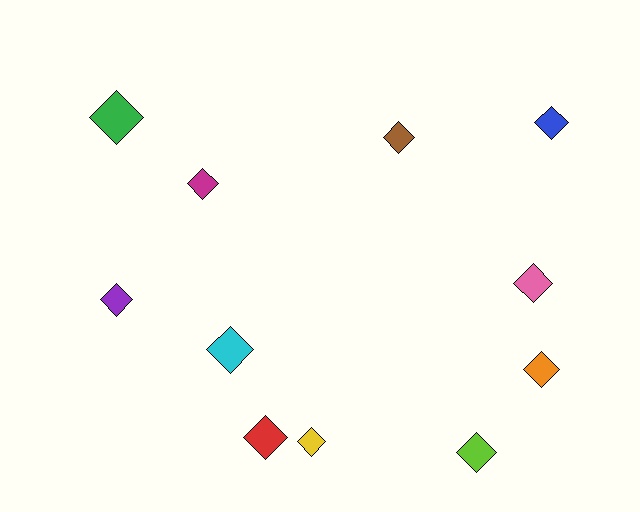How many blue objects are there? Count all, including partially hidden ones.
There is 1 blue object.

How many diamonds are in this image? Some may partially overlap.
There are 11 diamonds.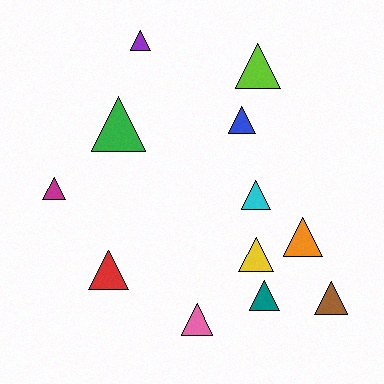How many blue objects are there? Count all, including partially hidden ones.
There is 1 blue object.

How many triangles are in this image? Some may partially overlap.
There are 12 triangles.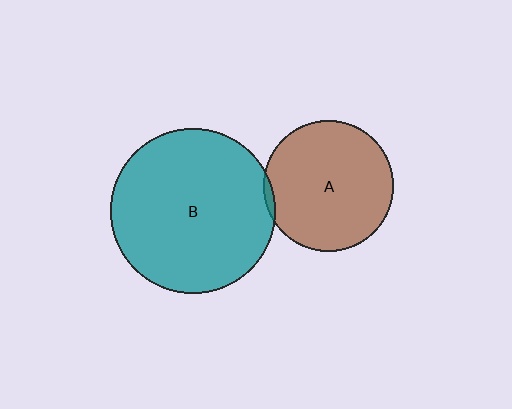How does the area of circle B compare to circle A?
Approximately 1.6 times.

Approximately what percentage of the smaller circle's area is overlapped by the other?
Approximately 5%.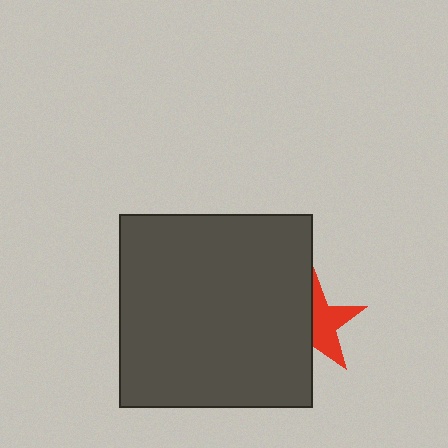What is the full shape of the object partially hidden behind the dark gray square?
The partially hidden object is a red star.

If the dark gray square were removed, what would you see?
You would see the complete red star.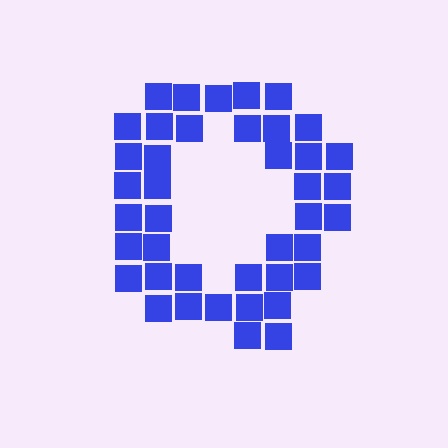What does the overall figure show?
The overall figure shows the letter Q.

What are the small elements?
The small elements are squares.